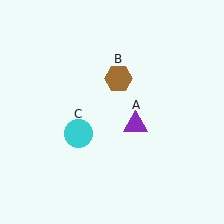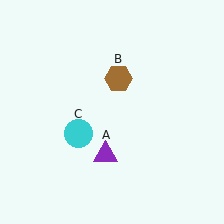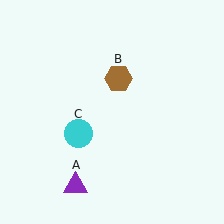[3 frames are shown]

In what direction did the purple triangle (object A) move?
The purple triangle (object A) moved down and to the left.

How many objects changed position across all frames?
1 object changed position: purple triangle (object A).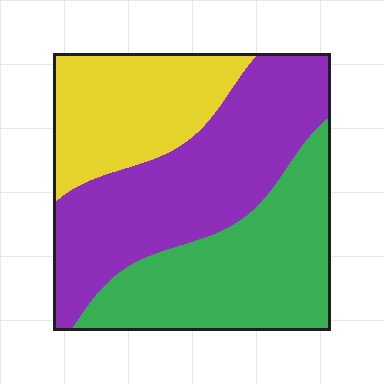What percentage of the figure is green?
Green takes up between a quarter and a half of the figure.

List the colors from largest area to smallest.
From largest to smallest: purple, green, yellow.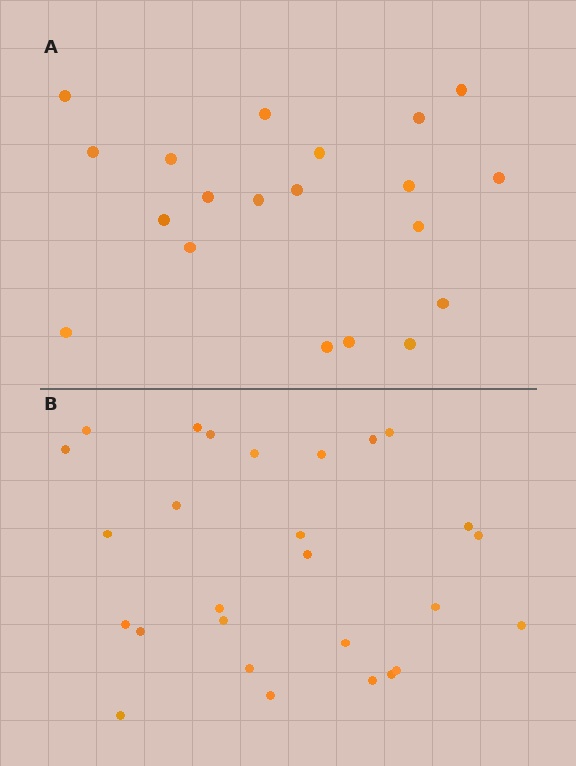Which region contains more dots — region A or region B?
Region B (the bottom region) has more dots.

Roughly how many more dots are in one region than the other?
Region B has roughly 8 or so more dots than region A.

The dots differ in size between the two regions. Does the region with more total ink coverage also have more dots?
No. Region A has more total ink coverage because its dots are larger, but region B actually contains more individual dots. Total area can be misleading — the number of items is what matters here.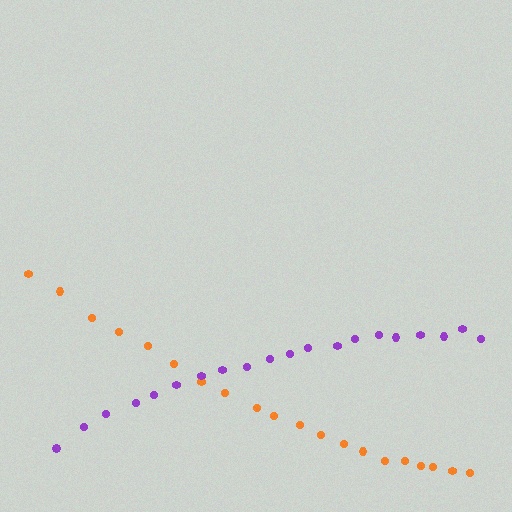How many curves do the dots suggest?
There are 2 distinct paths.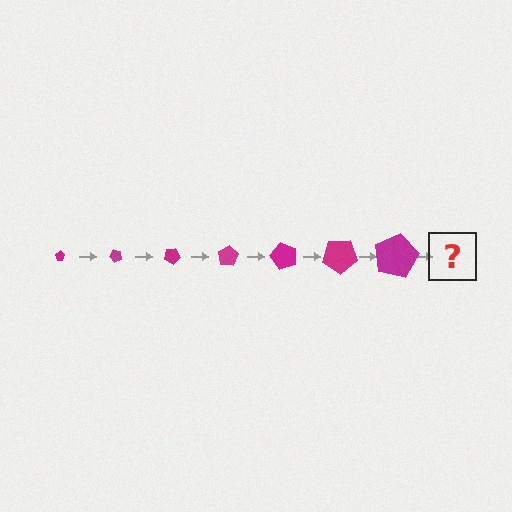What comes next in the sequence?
The next element should be a pentagon, larger than the previous one and rotated 350 degrees from the start.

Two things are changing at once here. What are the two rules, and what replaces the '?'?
The two rules are that the pentagon grows larger each step and it rotates 50 degrees each step. The '?' should be a pentagon, larger than the previous one and rotated 350 degrees from the start.